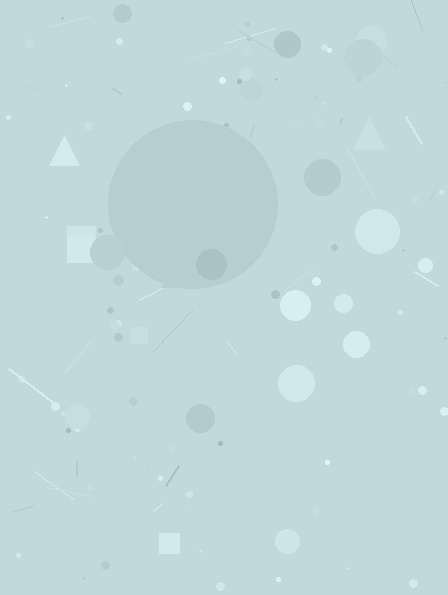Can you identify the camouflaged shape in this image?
The camouflaged shape is a circle.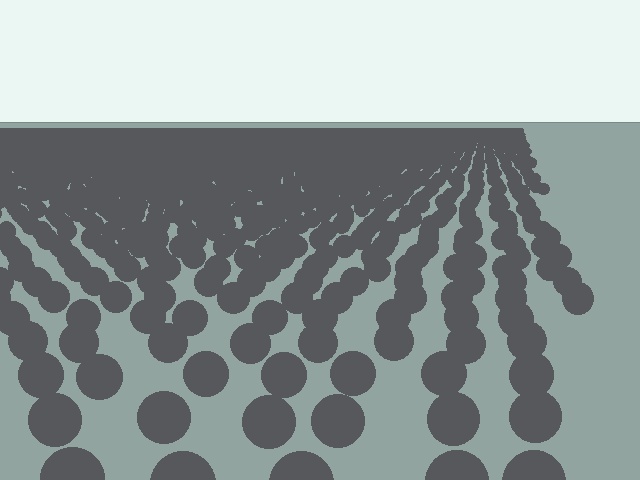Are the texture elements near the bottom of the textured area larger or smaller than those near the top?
Larger. Near the bottom, elements are closer to the viewer and appear at a bigger on-screen size.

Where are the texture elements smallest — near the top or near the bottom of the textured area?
Near the top.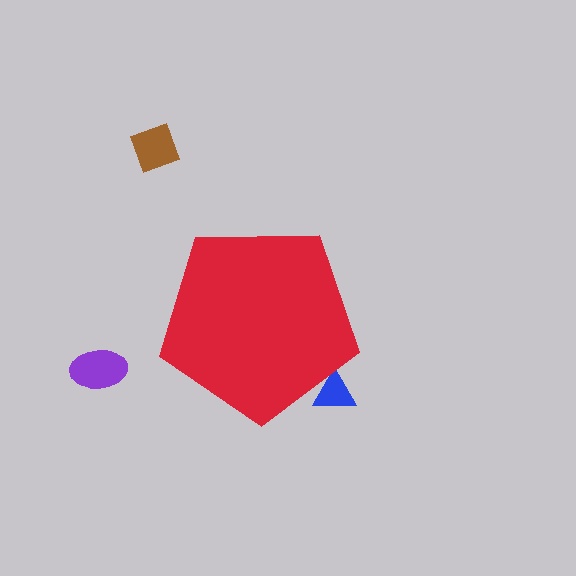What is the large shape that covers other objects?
A red pentagon.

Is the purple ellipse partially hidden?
No, the purple ellipse is fully visible.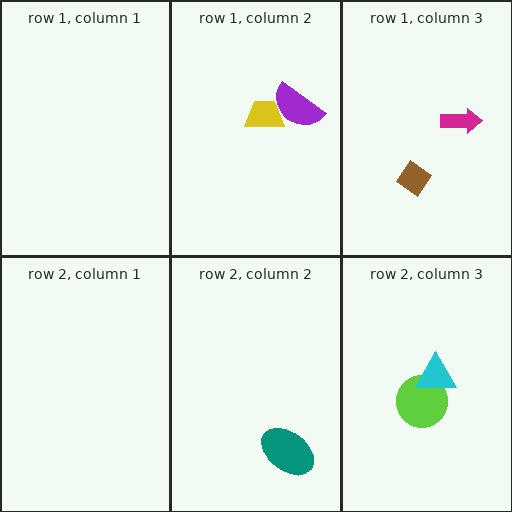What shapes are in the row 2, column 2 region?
The teal ellipse.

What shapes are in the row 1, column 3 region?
The brown diamond, the magenta arrow.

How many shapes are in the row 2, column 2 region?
1.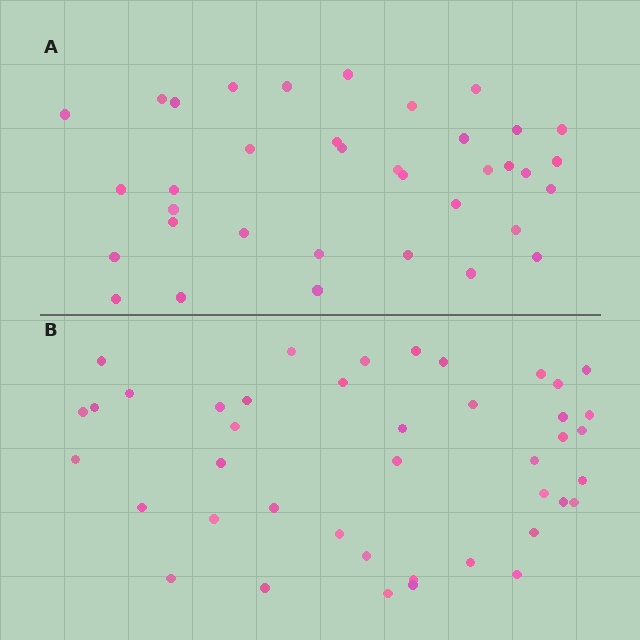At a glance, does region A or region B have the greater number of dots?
Region B (the bottom region) has more dots.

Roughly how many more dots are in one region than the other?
Region B has about 6 more dots than region A.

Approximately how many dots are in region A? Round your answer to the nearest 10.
About 40 dots. (The exact count is 36, which rounds to 40.)